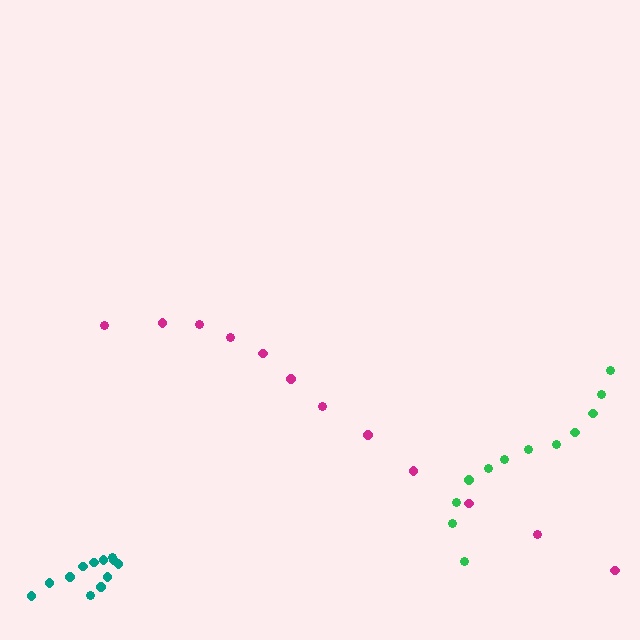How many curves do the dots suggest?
There are 3 distinct paths.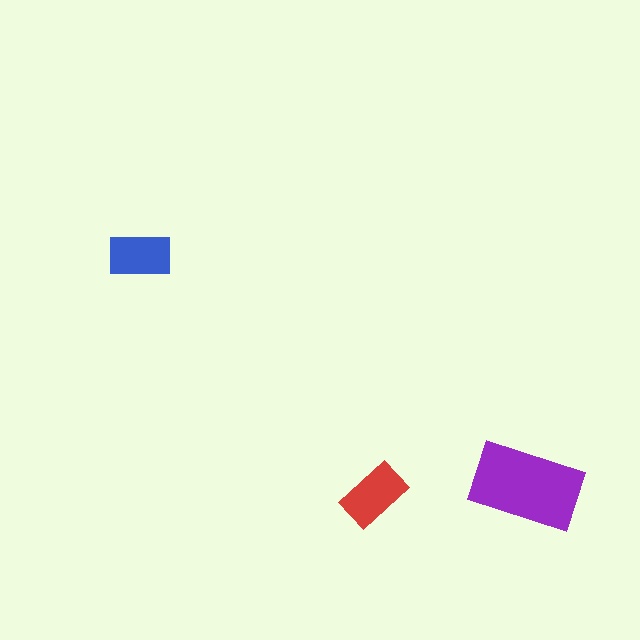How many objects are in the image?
There are 3 objects in the image.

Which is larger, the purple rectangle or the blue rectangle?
The purple one.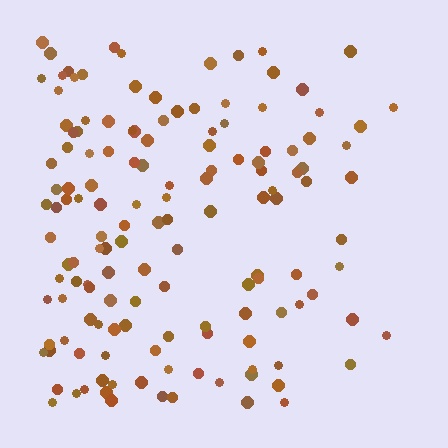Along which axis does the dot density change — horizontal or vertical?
Horizontal.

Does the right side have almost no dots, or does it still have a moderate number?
Still a moderate number, just noticeably fewer than the left.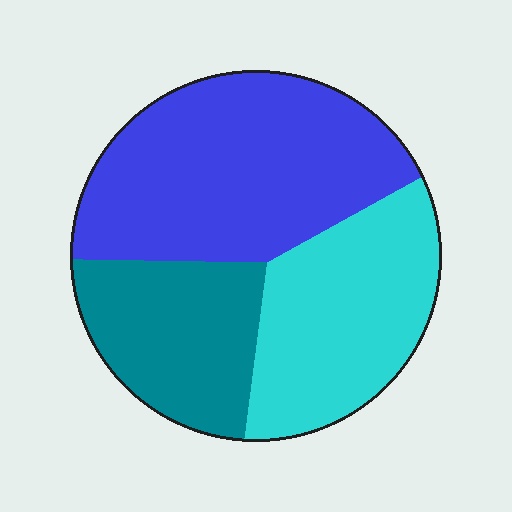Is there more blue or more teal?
Blue.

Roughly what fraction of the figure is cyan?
Cyan takes up between a quarter and a half of the figure.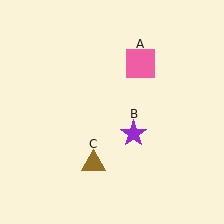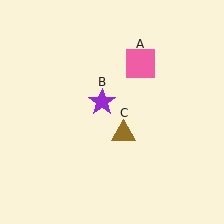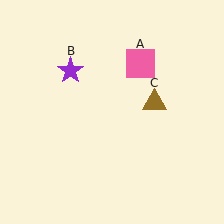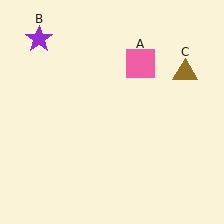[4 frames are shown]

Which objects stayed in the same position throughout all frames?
Pink square (object A) remained stationary.